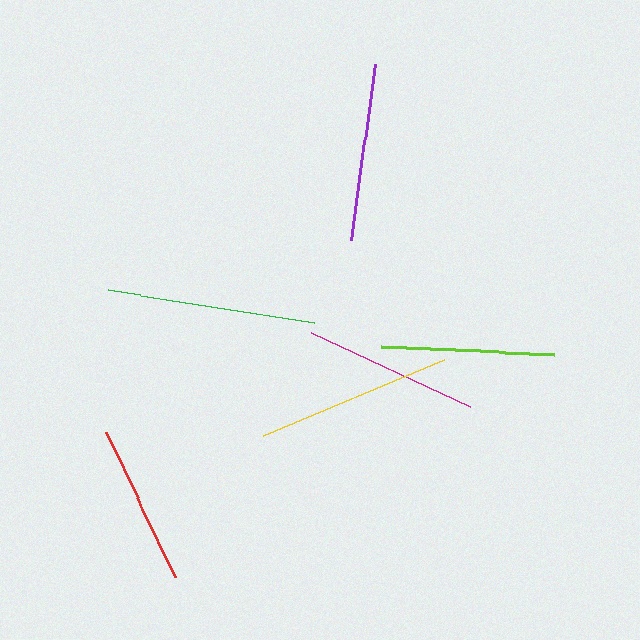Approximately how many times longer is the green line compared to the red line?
The green line is approximately 1.3 times the length of the red line.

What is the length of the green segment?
The green segment is approximately 209 pixels long.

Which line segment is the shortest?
The red line is the shortest at approximately 160 pixels.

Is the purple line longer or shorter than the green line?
The green line is longer than the purple line.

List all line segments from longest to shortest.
From longest to shortest: green, yellow, purple, magenta, lime, red.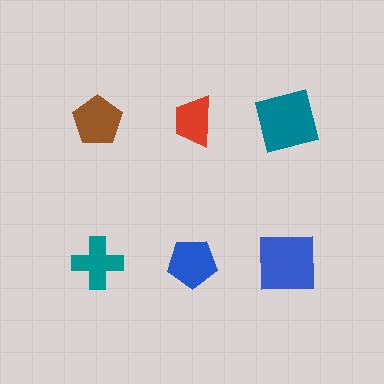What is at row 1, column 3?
A teal square.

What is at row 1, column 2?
A red trapezoid.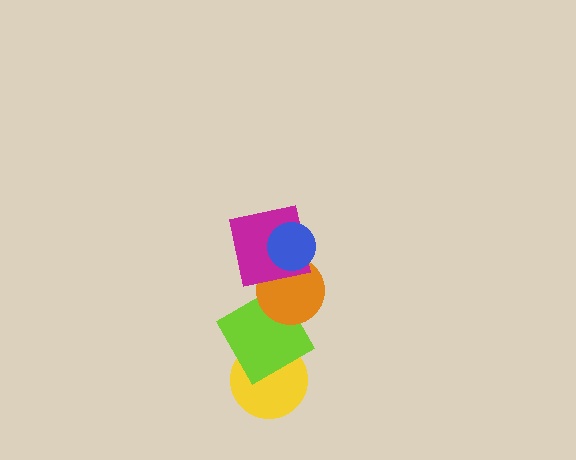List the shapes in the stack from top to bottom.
From top to bottom: the blue circle, the magenta square, the orange circle, the lime diamond, the yellow circle.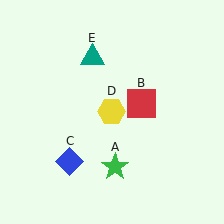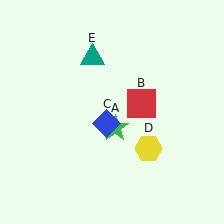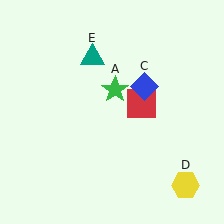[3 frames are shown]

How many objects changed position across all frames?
3 objects changed position: green star (object A), blue diamond (object C), yellow hexagon (object D).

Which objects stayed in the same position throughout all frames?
Red square (object B) and teal triangle (object E) remained stationary.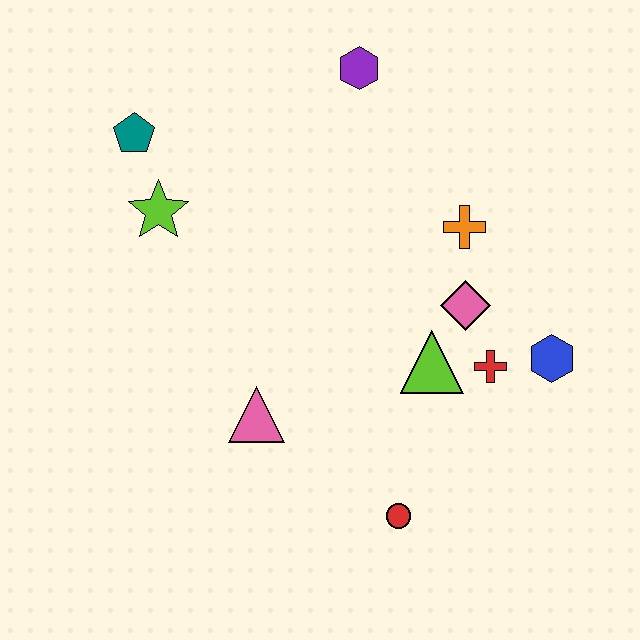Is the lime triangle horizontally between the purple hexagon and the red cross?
Yes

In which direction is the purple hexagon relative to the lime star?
The purple hexagon is to the right of the lime star.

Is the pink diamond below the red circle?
No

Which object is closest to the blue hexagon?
The red cross is closest to the blue hexagon.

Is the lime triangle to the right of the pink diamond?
No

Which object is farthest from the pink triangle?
The purple hexagon is farthest from the pink triangle.